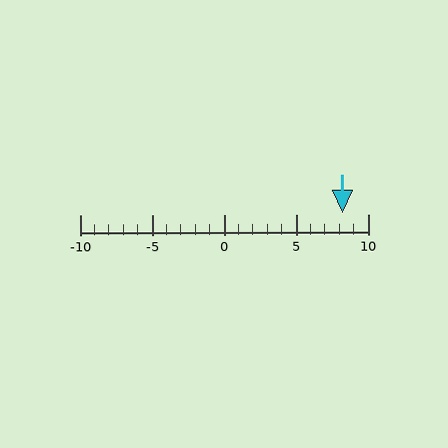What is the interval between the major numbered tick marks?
The major tick marks are spaced 5 units apart.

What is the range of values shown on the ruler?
The ruler shows values from -10 to 10.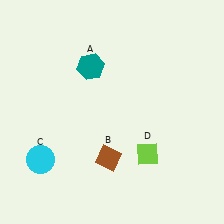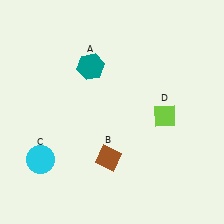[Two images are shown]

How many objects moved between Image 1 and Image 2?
1 object moved between the two images.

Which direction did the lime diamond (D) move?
The lime diamond (D) moved up.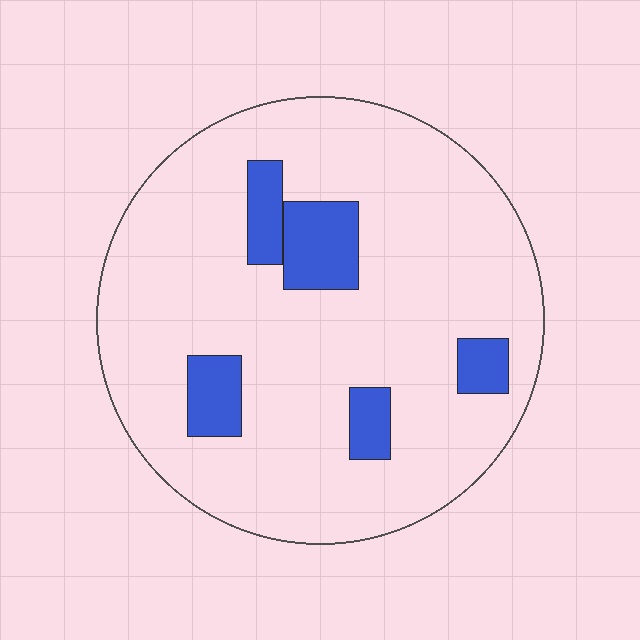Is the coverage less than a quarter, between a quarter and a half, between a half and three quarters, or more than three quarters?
Less than a quarter.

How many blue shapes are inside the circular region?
5.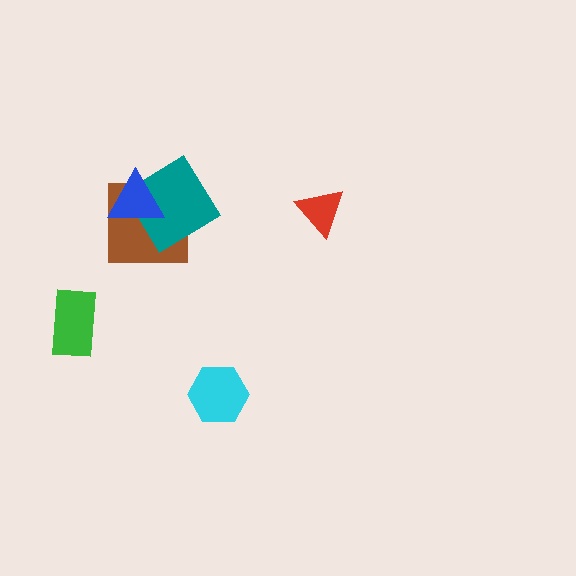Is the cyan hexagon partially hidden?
No, no other shape covers it.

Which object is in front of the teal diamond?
The blue triangle is in front of the teal diamond.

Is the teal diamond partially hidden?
Yes, it is partially covered by another shape.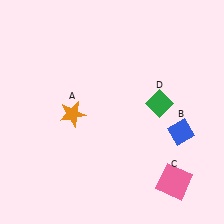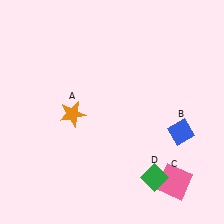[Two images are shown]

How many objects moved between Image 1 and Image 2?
1 object moved between the two images.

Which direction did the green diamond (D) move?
The green diamond (D) moved down.